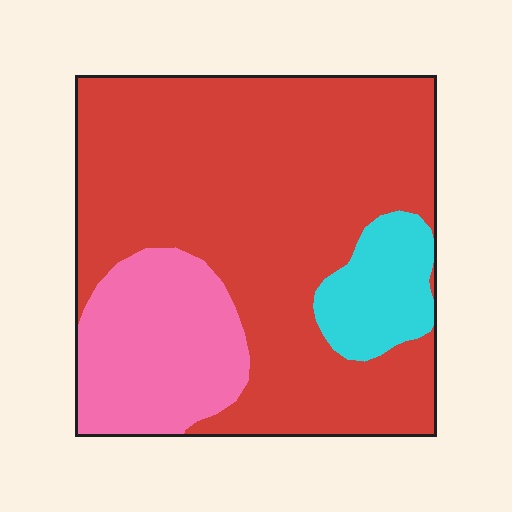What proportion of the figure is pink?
Pink covers roughly 20% of the figure.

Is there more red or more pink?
Red.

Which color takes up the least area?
Cyan, at roughly 10%.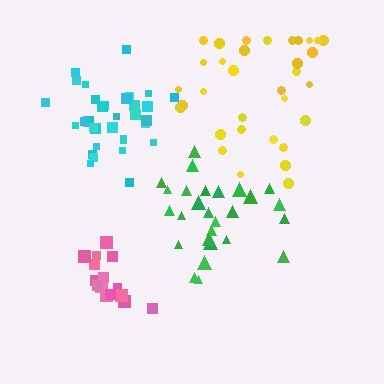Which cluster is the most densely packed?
Cyan.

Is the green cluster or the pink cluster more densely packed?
Pink.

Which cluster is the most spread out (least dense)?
Yellow.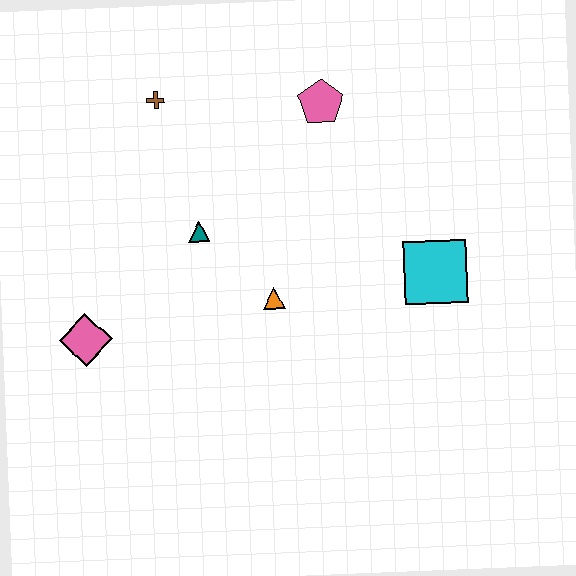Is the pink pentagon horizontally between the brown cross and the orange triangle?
No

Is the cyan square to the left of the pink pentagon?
No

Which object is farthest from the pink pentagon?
The pink diamond is farthest from the pink pentagon.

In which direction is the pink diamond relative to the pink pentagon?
The pink diamond is to the left of the pink pentagon.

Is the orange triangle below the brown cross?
Yes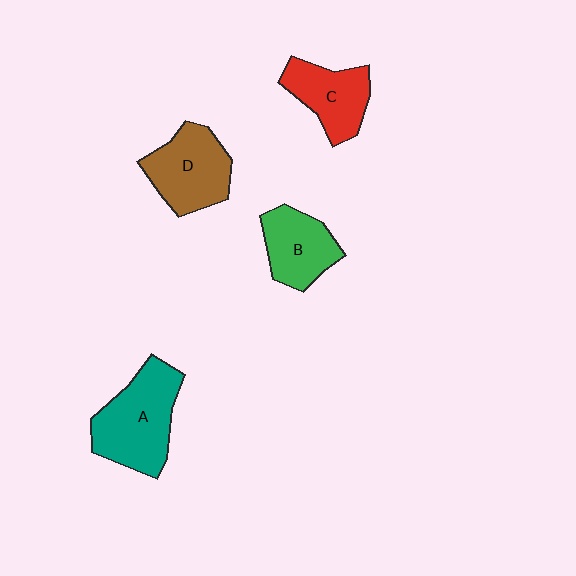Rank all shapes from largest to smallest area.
From largest to smallest: A (teal), D (brown), C (red), B (green).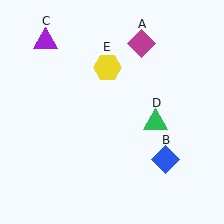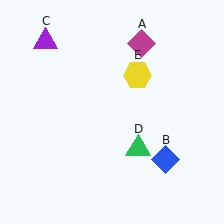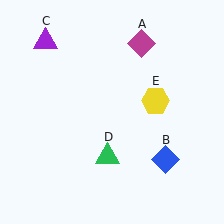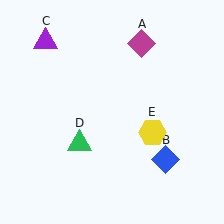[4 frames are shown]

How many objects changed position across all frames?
2 objects changed position: green triangle (object D), yellow hexagon (object E).